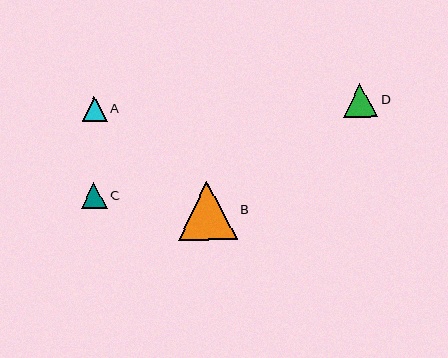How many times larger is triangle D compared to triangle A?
Triangle D is approximately 1.4 times the size of triangle A.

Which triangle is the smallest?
Triangle A is the smallest with a size of approximately 25 pixels.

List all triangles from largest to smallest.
From largest to smallest: B, D, C, A.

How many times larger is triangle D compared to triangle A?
Triangle D is approximately 1.4 times the size of triangle A.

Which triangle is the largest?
Triangle B is the largest with a size of approximately 59 pixels.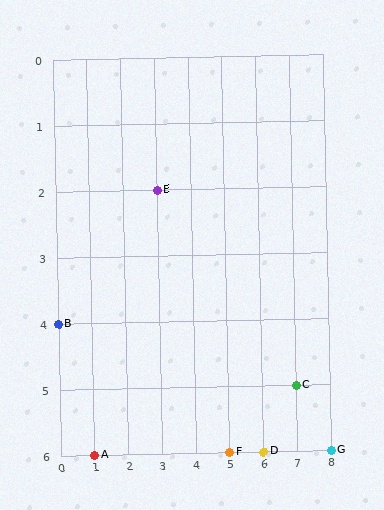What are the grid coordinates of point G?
Point G is at grid coordinates (8, 6).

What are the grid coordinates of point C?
Point C is at grid coordinates (7, 5).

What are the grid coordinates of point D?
Point D is at grid coordinates (6, 6).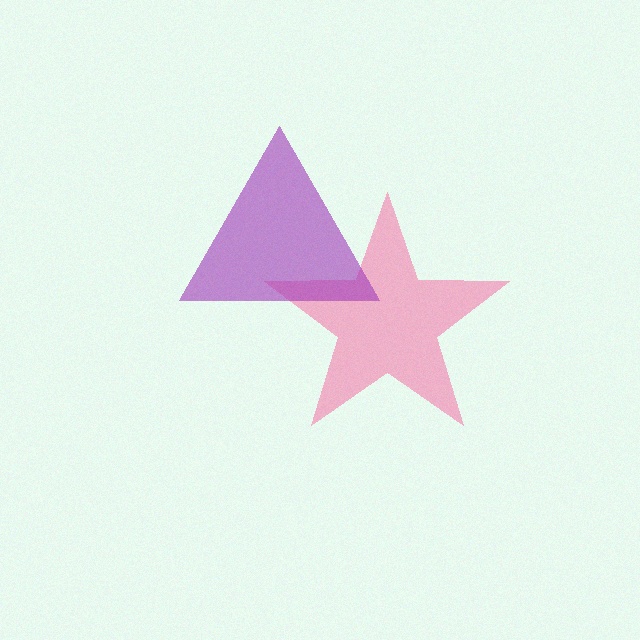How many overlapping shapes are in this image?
There are 2 overlapping shapes in the image.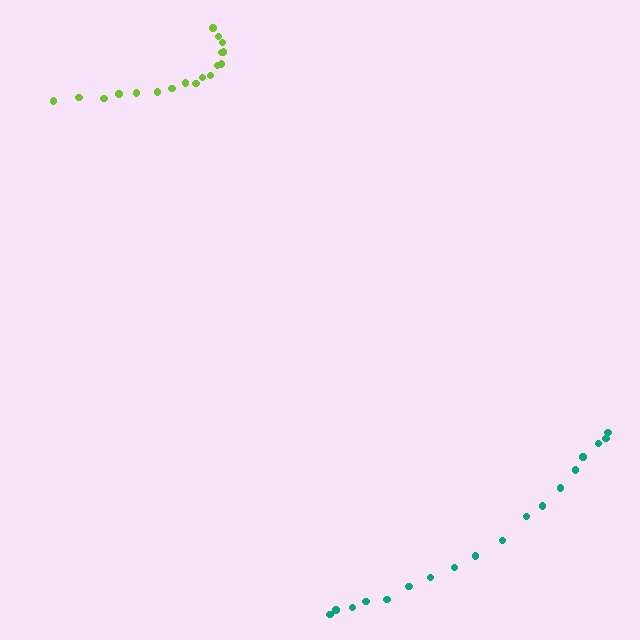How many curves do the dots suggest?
There are 2 distinct paths.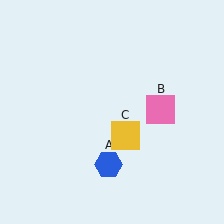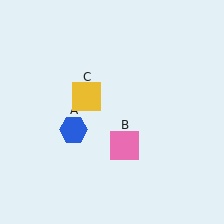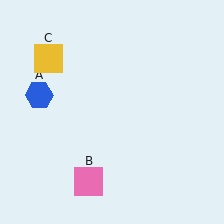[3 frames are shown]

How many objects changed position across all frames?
3 objects changed position: blue hexagon (object A), pink square (object B), yellow square (object C).